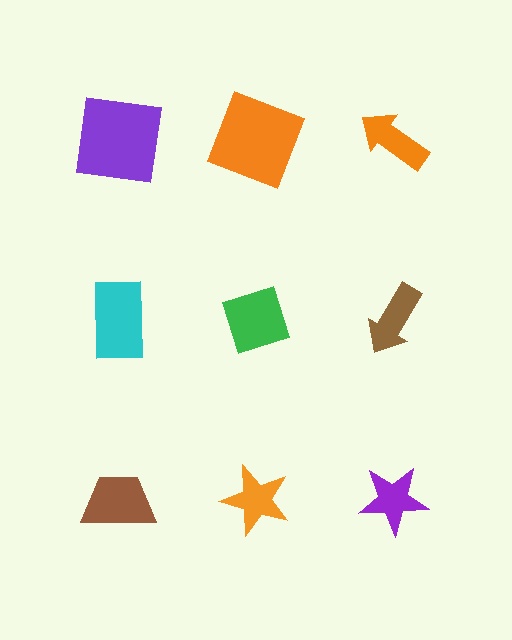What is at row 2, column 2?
A green diamond.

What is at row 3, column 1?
A brown trapezoid.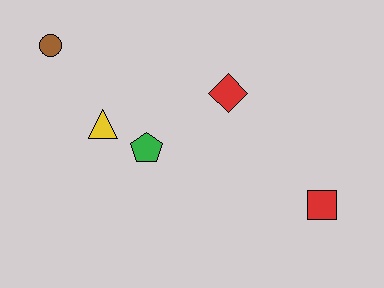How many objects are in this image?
There are 5 objects.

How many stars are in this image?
There are no stars.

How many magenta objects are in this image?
There are no magenta objects.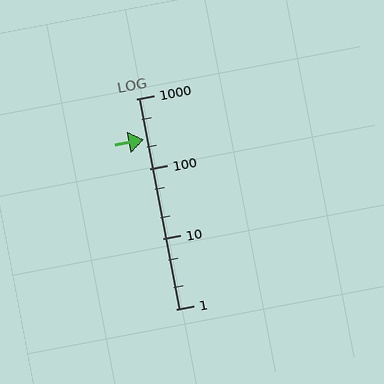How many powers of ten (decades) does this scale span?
The scale spans 3 decades, from 1 to 1000.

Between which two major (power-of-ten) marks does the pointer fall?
The pointer is between 100 and 1000.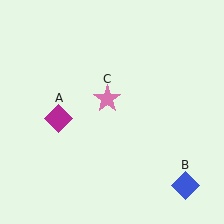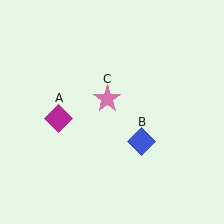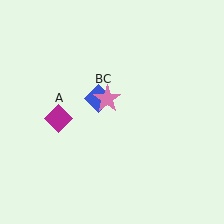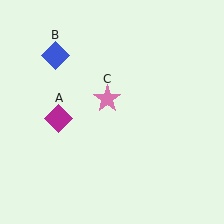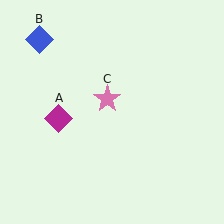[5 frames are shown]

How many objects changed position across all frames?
1 object changed position: blue diamond (object B).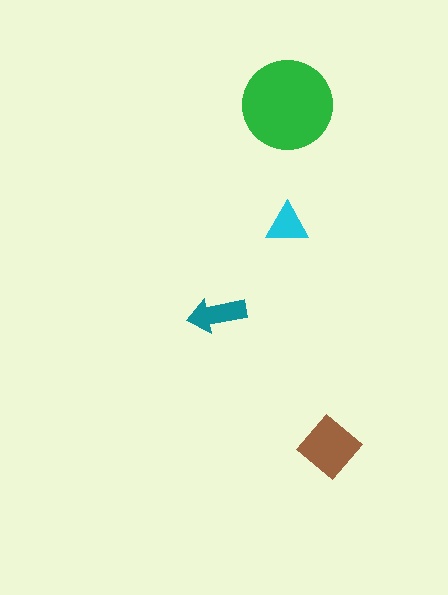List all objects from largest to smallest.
The green circle, the brown diamond, the teal arrow, the cyan triangle.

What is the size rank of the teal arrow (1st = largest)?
3rd.